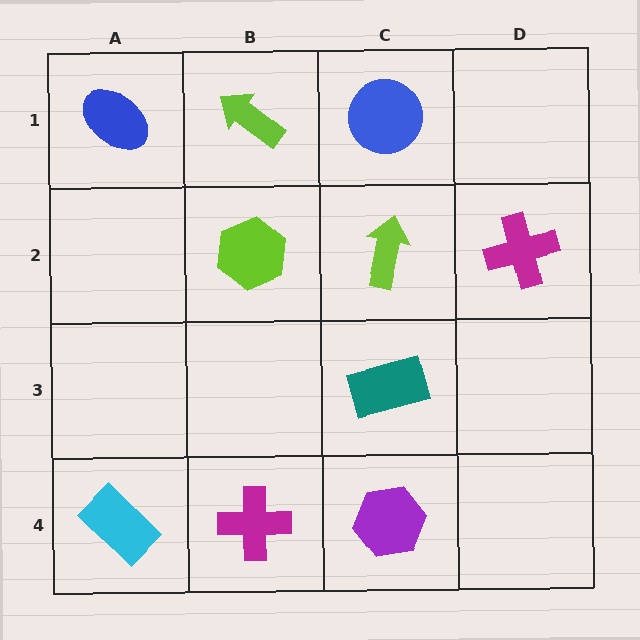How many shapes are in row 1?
3 shapes.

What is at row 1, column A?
A blue ellipse.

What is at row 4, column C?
A purple hexagon.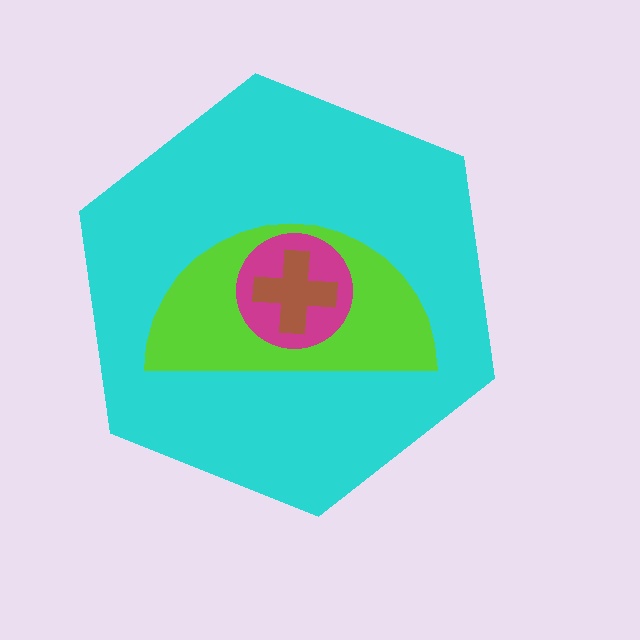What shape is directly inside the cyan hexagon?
The lime semicircle.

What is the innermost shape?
The brown cross.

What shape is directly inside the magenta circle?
The brown cross.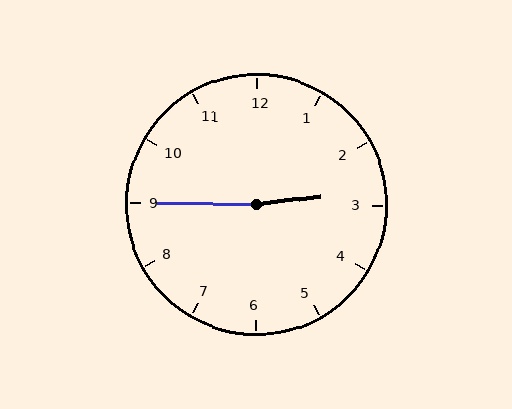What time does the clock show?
2:45.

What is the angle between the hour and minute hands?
Approximately 172 degrees.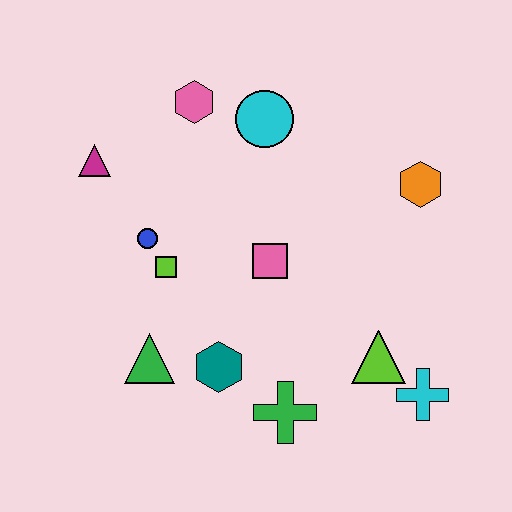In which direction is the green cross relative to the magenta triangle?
The green cross is below the magenta triangle.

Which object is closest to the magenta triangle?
The blue circle is closest to the magenta triangle.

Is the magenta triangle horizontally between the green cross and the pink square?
No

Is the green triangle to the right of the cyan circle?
No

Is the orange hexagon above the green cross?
Yes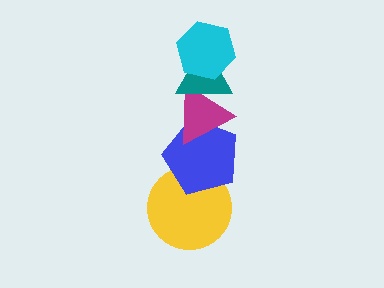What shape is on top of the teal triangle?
The cyan hexagon is on top of the teal triangle.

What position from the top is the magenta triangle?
The magenta triangle is 3rd from the top.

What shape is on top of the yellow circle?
The blue pentagon is on top of the yellow circle.